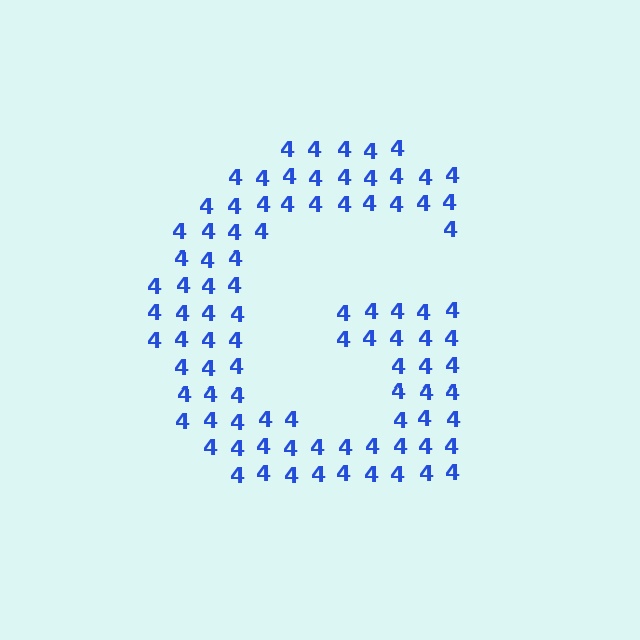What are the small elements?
The small elements are digit 4's.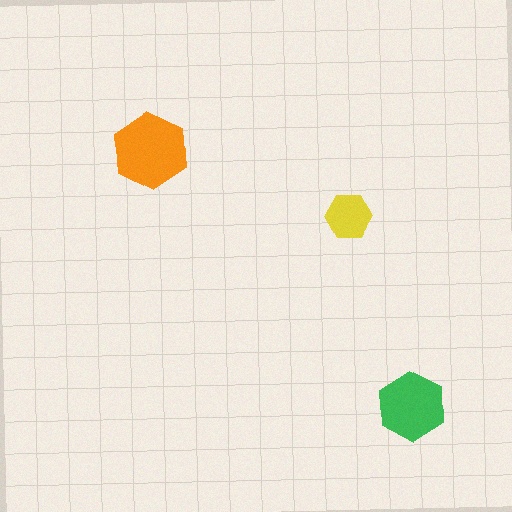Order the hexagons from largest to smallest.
the orange one, the green one, the yellow one.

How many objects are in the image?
There are 3 objects in the image.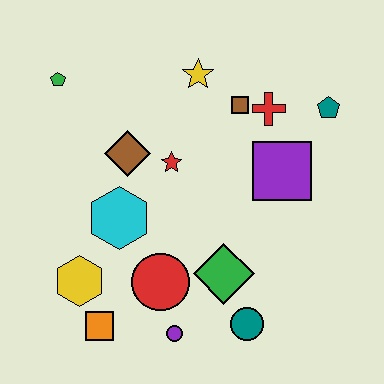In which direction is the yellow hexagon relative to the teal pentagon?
The yellow hexagon is to the left of the teal pentagon.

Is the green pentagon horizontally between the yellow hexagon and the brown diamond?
No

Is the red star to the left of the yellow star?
Yes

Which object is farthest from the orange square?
The teal pentagon is farthest from the orange square.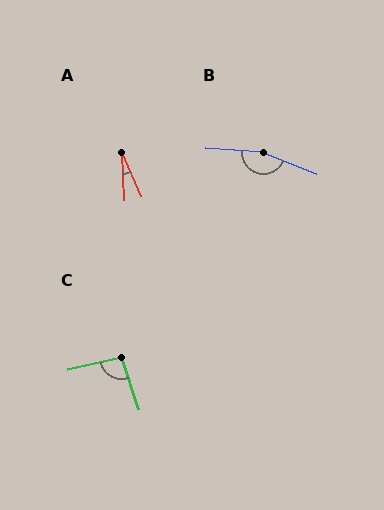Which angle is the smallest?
A, at approximately 22 degrees.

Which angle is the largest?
B, at approximately 163 degrees.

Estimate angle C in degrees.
Approximately 96 degrees.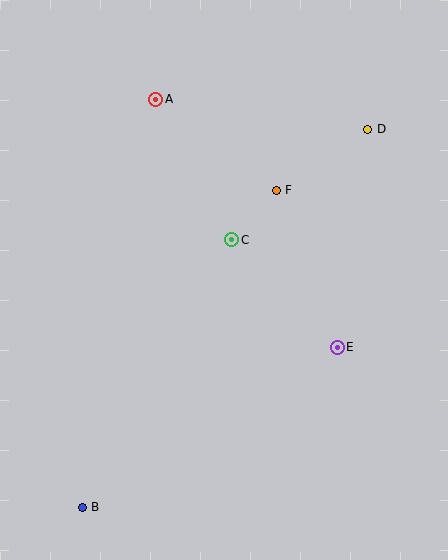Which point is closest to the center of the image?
Point C at (232, 240) is closest to the center.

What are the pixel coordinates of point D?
Point D is at (368, 129).